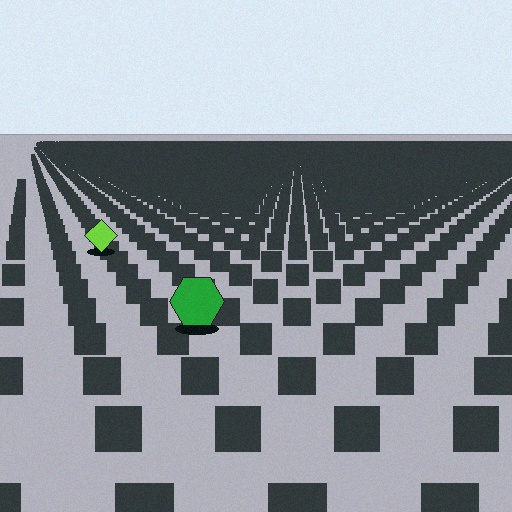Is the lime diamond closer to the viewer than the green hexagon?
No. The green hexagon is closer — you can tell from the texture gradient: the ground texture is coarser near it.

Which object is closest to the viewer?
The green hexagon is closest. The texture marks near it are larger and more spread out.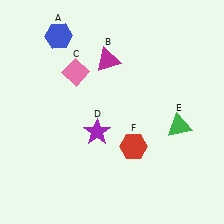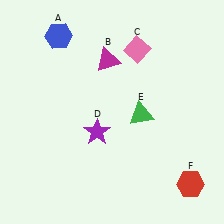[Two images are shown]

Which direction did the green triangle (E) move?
The green triangle (E) moved left.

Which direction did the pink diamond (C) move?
The pink diamond (C) moved right.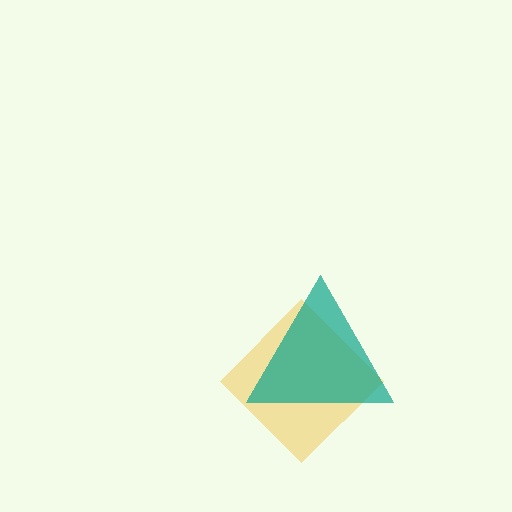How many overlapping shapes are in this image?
There are 2 overlapping shapes in the image.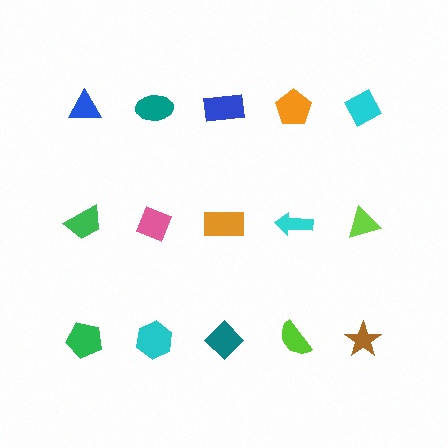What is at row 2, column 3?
An orange rectangle.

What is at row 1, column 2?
A teal ellipse.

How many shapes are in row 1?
5 shapes.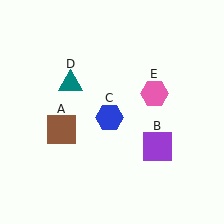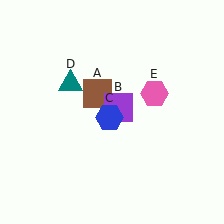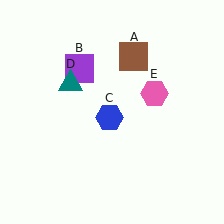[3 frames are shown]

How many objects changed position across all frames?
2 objects changed position: brown square (object A), purple square (object B).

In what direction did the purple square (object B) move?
The purple square (object B) moved up and to the left.